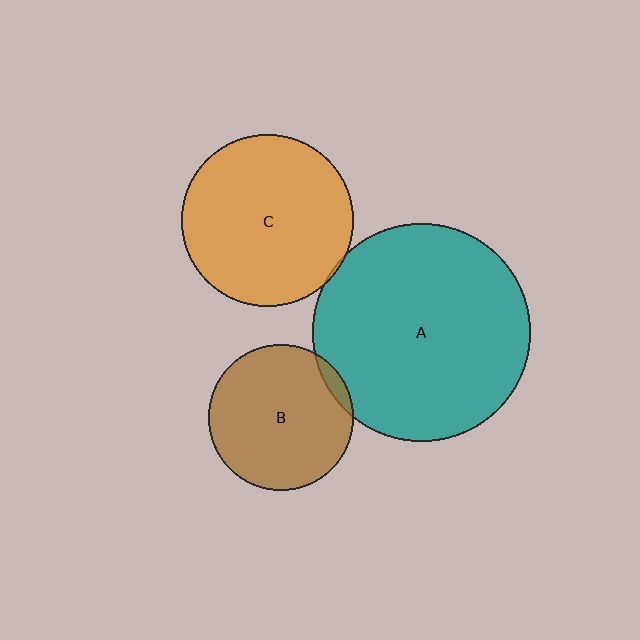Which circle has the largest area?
Circle A (teal).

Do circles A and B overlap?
Yes.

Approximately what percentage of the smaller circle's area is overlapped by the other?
Approximately 5%.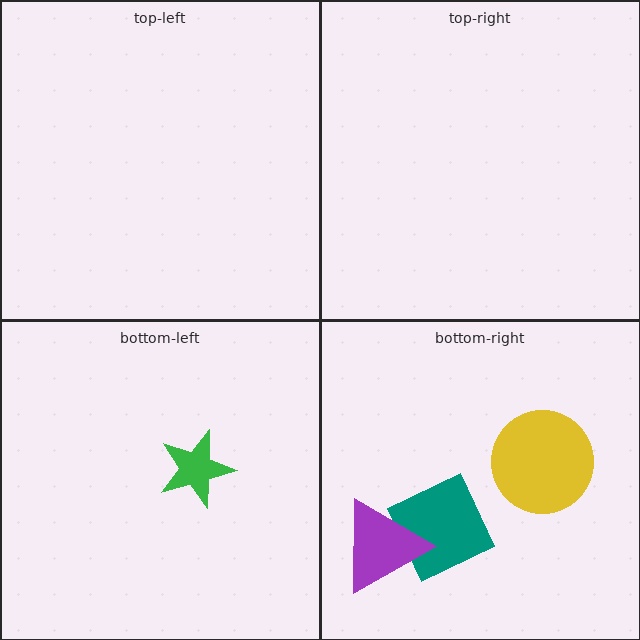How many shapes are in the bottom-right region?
3.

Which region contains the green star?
The bottom-left region.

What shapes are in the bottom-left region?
The green star.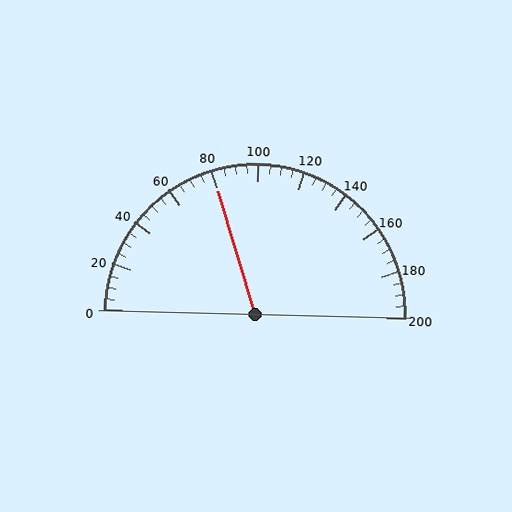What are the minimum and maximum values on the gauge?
The gauge ranges from 0 to 200.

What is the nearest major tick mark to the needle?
The nearest major tick mark is 80.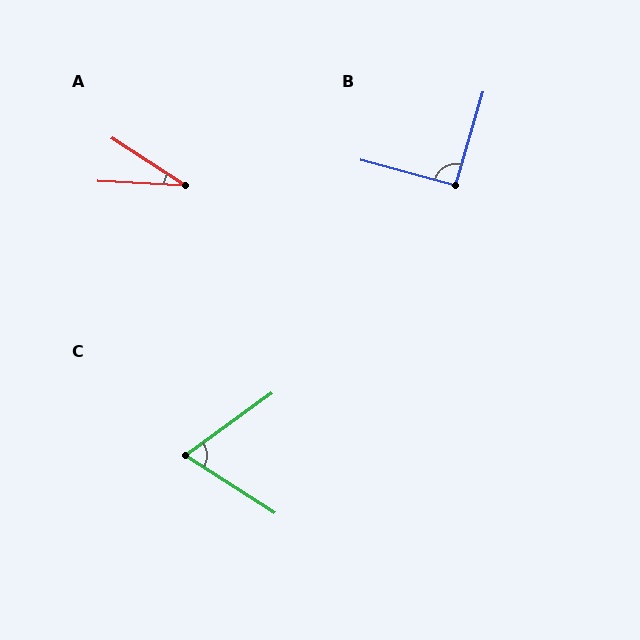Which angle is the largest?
B, at approximately 91 degrees.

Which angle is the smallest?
A, at approximately 30 degrees.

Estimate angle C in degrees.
Approximately 69 degrees.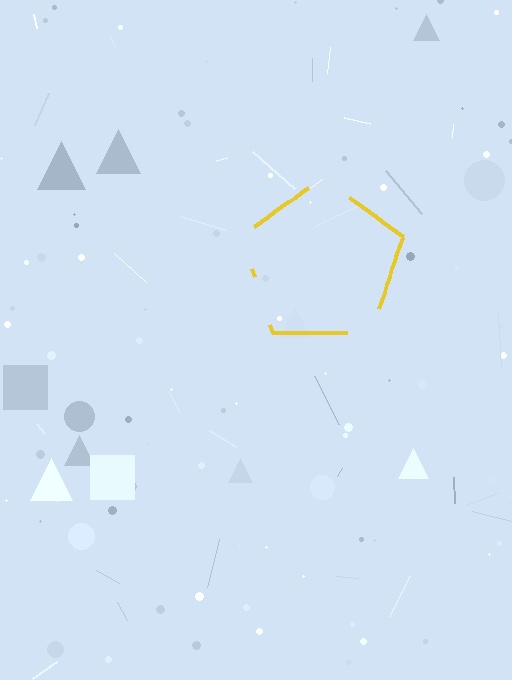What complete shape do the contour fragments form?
The contour fragments form a pentagon.